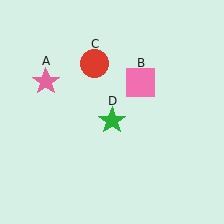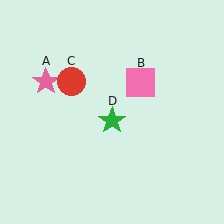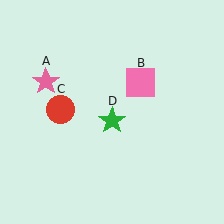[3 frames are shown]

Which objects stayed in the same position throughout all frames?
Pink star (object A) and pink square (object B) and green star (object D) remained stationary.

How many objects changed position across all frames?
1 object changed position: red circle (object C).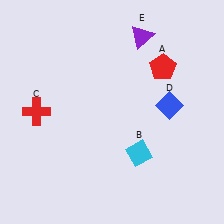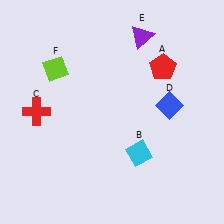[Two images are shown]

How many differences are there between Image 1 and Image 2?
There is 1 difference between the two images.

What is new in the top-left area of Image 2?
A lime diamond (F) was added in the top-left area of Image 2.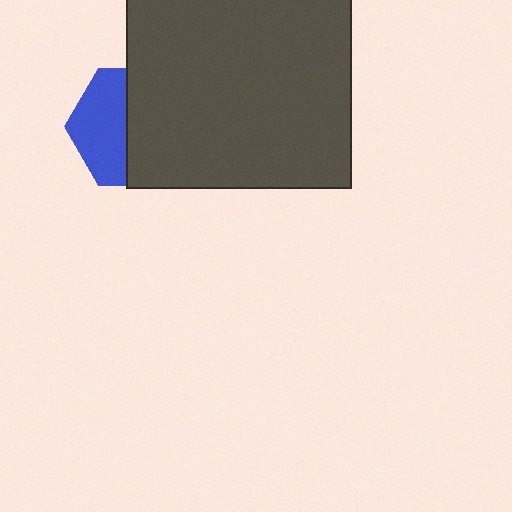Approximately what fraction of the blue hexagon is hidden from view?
Roughly 57% of the blue hexagon is hidden behind the dark gray square.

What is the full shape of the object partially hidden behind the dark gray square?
The partially hidden object is a blue hexagon.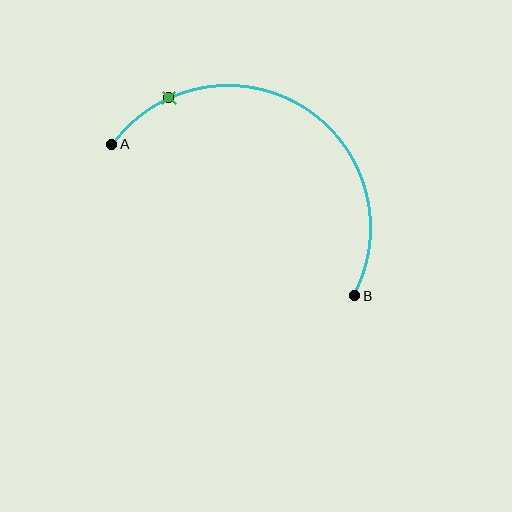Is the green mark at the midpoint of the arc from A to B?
No. The green mark lies on the arc but is closer to endpoint A. The arc midpoint would be at the point on the curve equidistant along the arc from both A and B.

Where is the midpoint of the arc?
The arc midpoint is the point on the curve farthest from the straight line joining A and B. It sits above that line.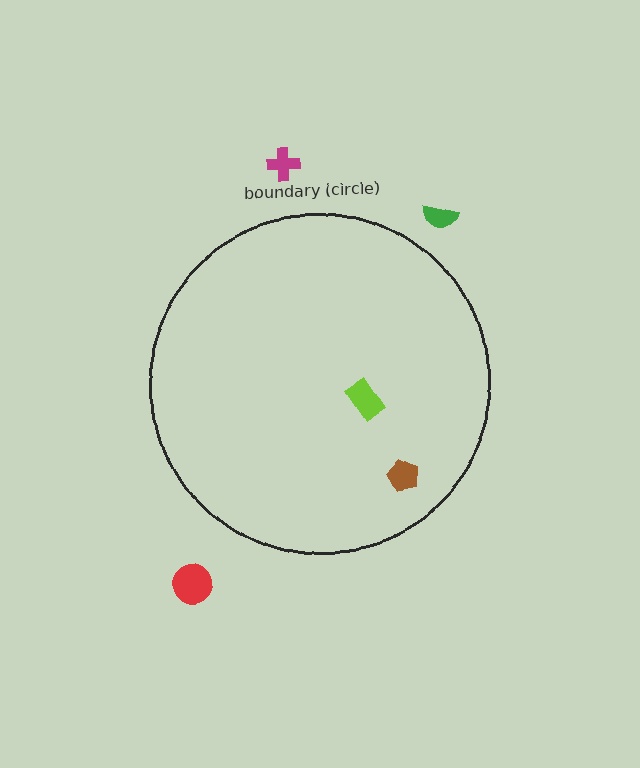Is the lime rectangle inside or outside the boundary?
Inside.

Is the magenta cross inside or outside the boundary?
Outside.